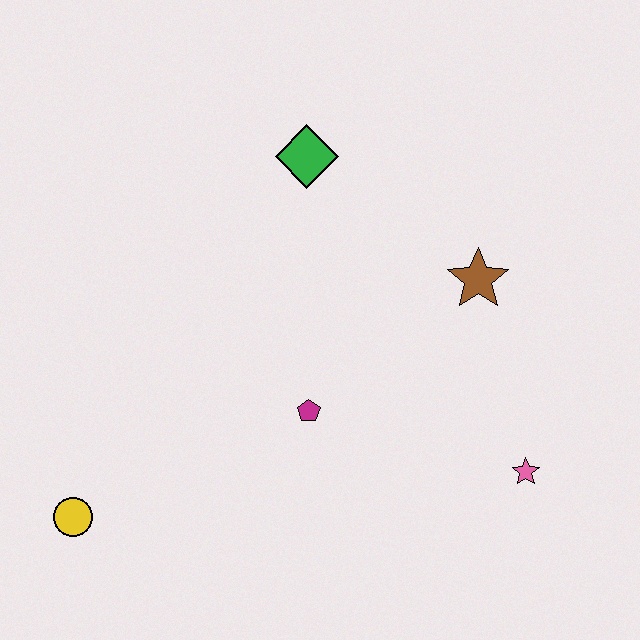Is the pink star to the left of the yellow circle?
No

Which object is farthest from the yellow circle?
The brown star is farthest from the yellow circle.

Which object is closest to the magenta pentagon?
The brown star is closest to the magenta pentagon.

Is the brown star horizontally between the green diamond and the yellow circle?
No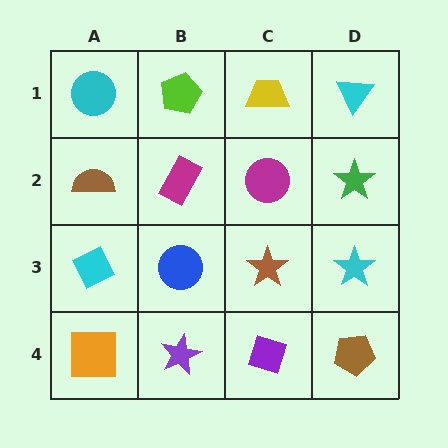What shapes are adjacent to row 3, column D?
A green star (row 2, column D), a brown pentagon (row 4, column D), a brown star (row 3, column C).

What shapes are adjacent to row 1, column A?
A brown semicircle (row 2, column A), a lime pentagon (row 1, column B).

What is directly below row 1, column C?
A magenta circle.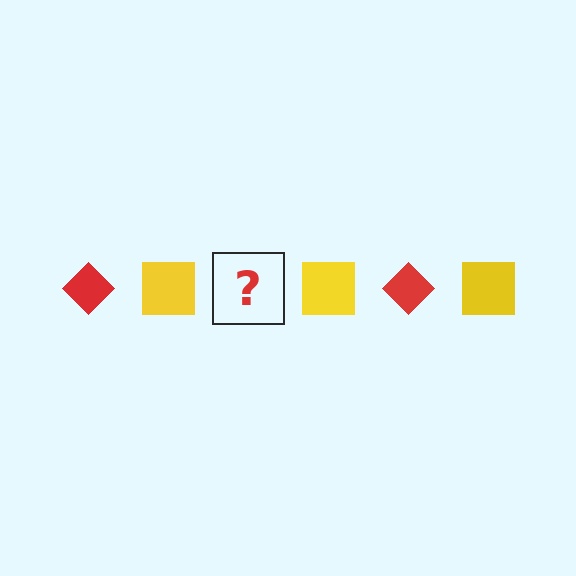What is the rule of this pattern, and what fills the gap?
The rule is that the pattern alternates between red diamond and yellow square. The gap should be filled with a red diamond.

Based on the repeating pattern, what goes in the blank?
The blank should be a red diamond.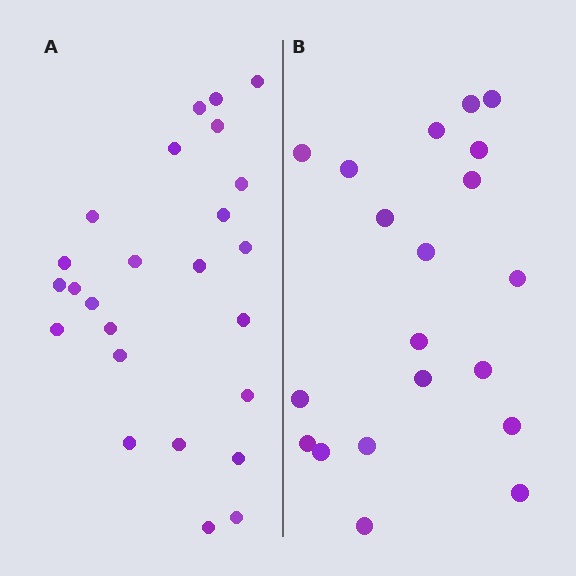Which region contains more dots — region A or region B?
Region A (the left region) has more dots.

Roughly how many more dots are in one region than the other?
Region A has about 5 more dots than region B.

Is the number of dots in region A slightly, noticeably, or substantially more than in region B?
Region A has noticeably more, but not dramatically so. The ratio is roughly 1.2 to 1.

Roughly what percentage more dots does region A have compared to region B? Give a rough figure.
About 25% more.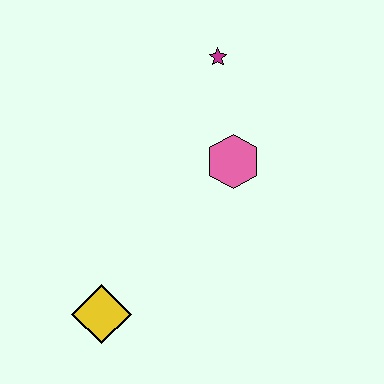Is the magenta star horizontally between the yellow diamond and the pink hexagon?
Yes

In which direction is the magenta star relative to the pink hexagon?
The magenta star is above the pink hexagon.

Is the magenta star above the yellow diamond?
Yes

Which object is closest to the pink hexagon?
The magenta star is closest to the pink hexagon.